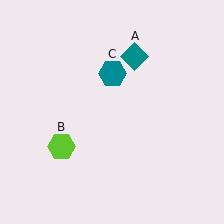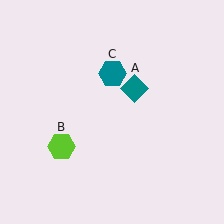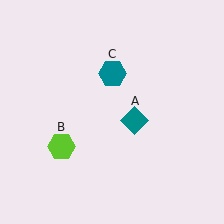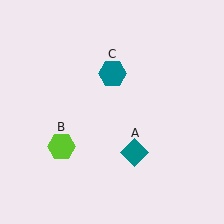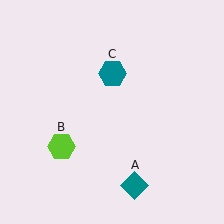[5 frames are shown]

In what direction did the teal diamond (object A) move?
The teal diamond (object A) moved down.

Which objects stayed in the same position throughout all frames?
Lime hexagon (object B) and teal hexagon (object C) remained stationary.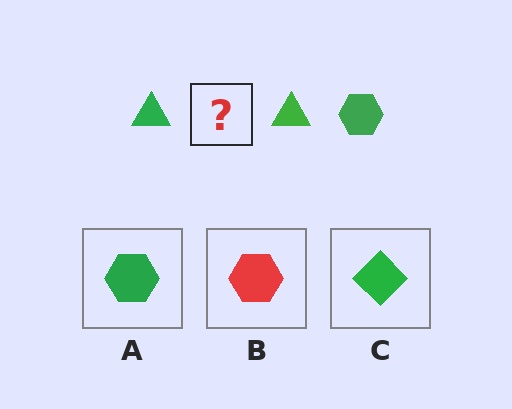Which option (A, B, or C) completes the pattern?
A.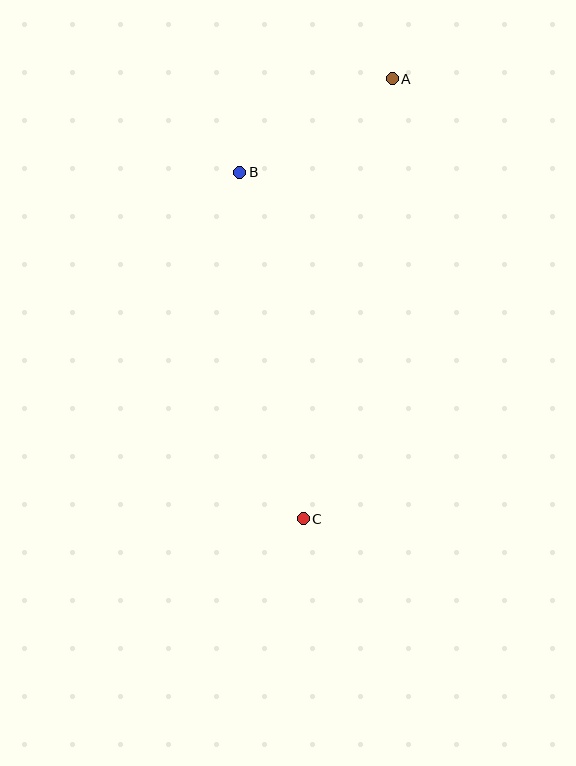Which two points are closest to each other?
Points A and B are closest to each other.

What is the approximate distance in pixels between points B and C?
The distance between B and C is approximately 352 pixels.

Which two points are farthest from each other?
Points A and C are farthest from each other.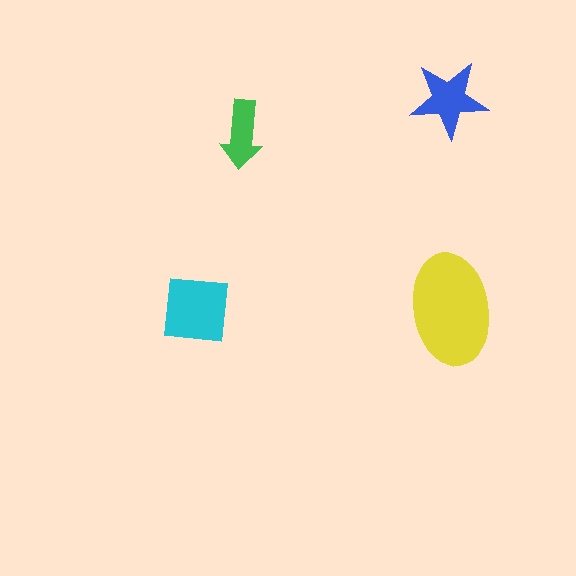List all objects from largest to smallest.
The yellow ellipse, the cyan square, the blue star, the green arrow.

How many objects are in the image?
There are 4 objects in the image.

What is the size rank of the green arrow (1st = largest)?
4th.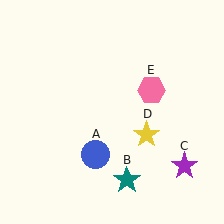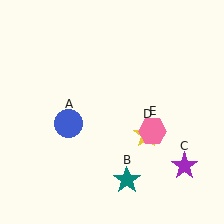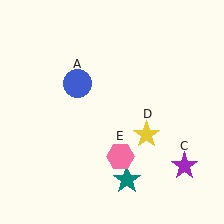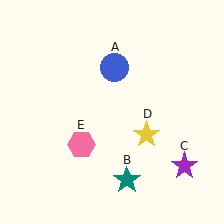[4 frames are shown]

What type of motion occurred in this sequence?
The blue circle (object A), pink hexagon (object E) rotated clockwise around the center of the scene.